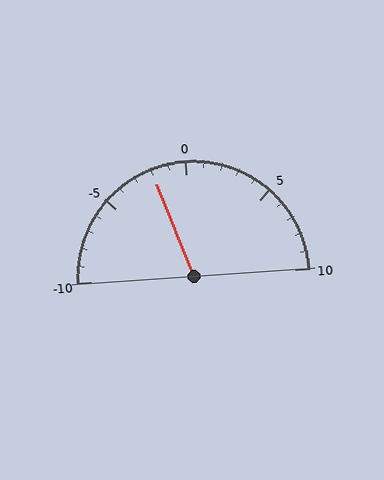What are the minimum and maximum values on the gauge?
The gauge ranges from -10 to 10.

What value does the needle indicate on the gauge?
The needle indicates approximately -2.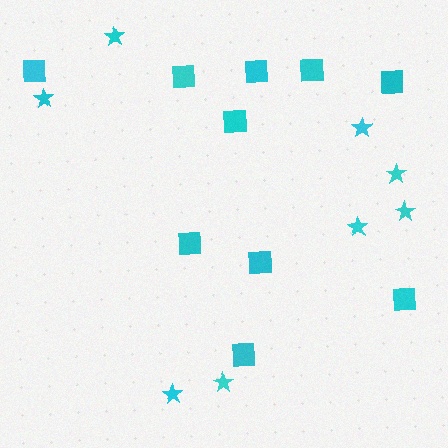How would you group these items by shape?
There are 2 groups: one group of squares (10) and one group of stars (8).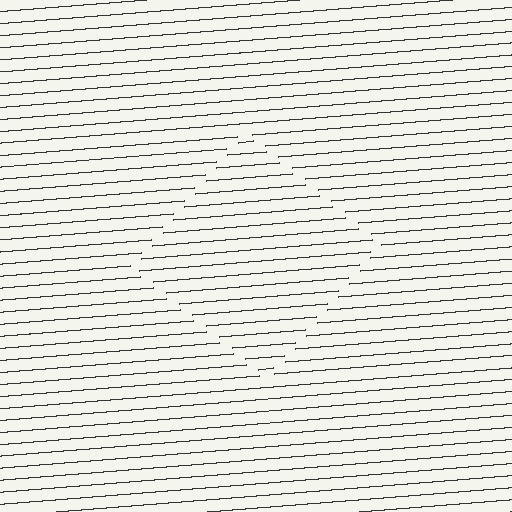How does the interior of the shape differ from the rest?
The interior of the shape contains the same grating, shifted by half a period — the contour is defined by the phase discontinuity where line-ends from the inner and outer gratings abut.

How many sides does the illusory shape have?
4 sides — the line-ends trace a square.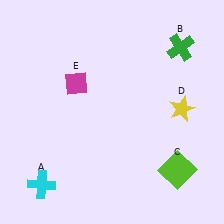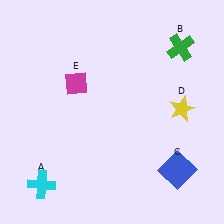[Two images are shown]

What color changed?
The square (C) changed from lime in Image 1 to blue in Image 2.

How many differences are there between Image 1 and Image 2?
There is 1 difference between the two images.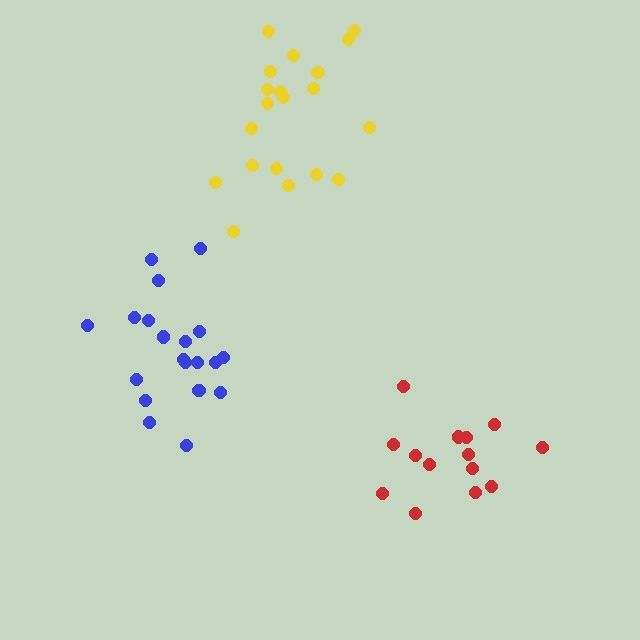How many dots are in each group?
Group 1: 14 dots, Group 2: 20 dots, Group 3: 20 dots (54 total).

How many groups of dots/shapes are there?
There are 3 groups.